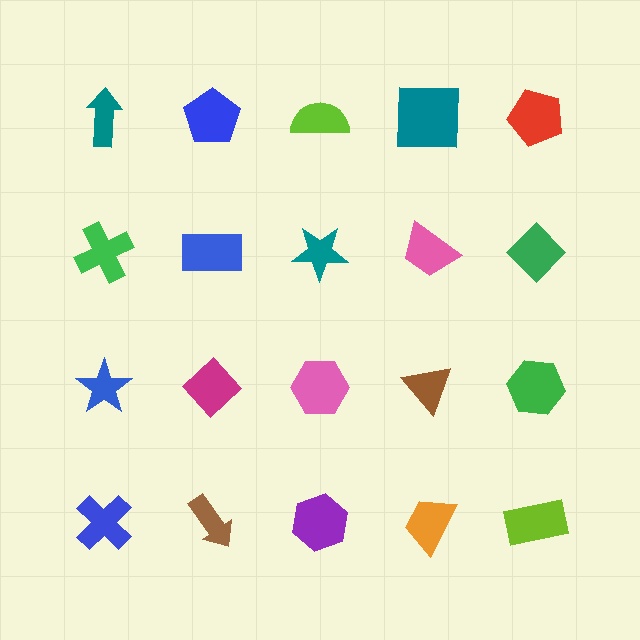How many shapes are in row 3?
5 shapes.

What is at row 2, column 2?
A blue rectangle.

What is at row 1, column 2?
A blue pentagon.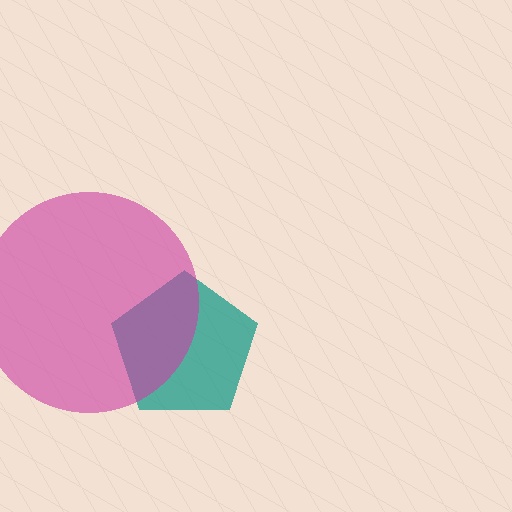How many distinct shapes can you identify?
There are 2 distinct shapes: a teal pentagon, a magenta circle.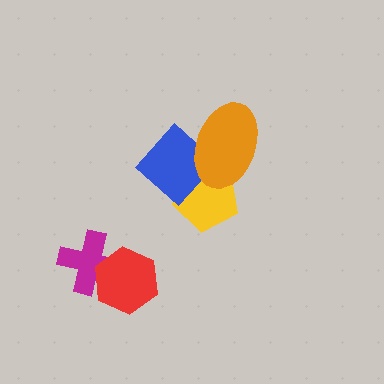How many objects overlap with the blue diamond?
2 objects overlap with the blue diamond.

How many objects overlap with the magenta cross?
1 object overlaps with the magenta cross.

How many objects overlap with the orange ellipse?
2 objects overlap with the orange ellipse.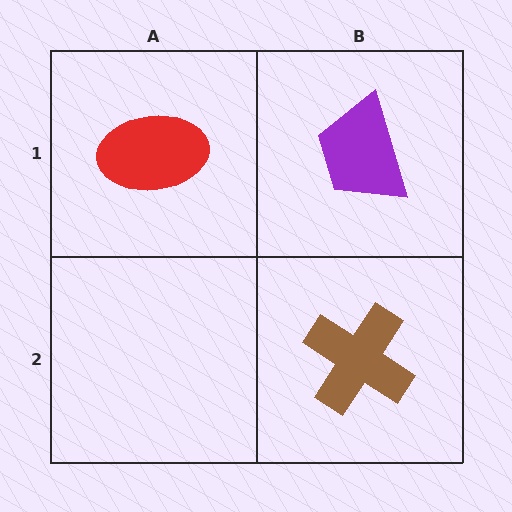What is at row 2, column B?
A brown cross.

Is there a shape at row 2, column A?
No, that cell is empty.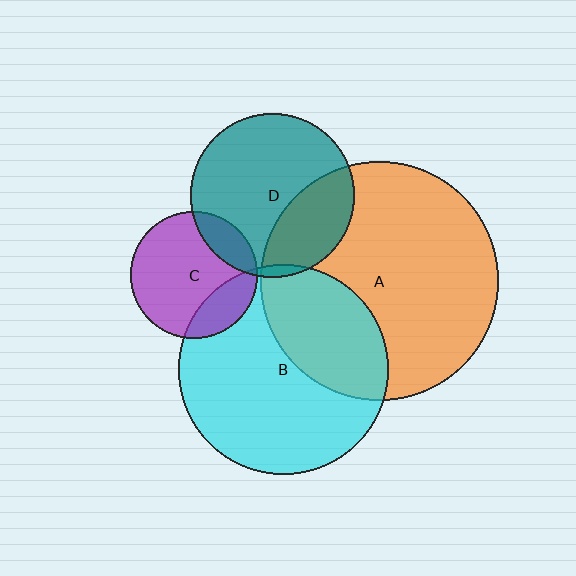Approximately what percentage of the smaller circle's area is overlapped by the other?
Approximately 15%.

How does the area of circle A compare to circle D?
Approximately 2.1 times.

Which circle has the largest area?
Circle A (orange).